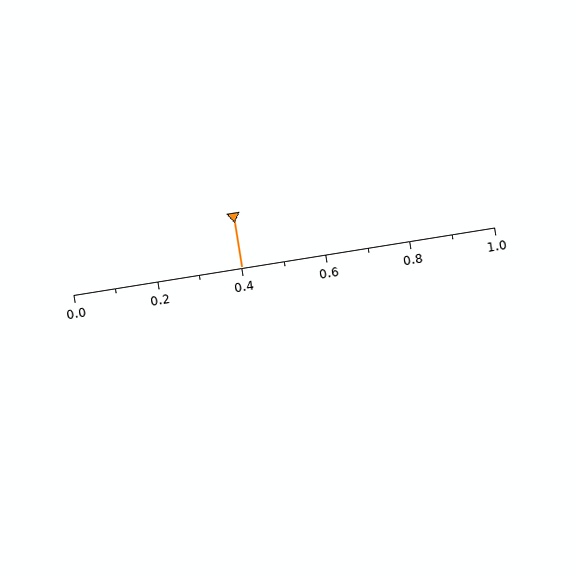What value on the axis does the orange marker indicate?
The marker indicates approximately 0.4.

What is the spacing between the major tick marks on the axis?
The major ticks are spaced 0.2 apart.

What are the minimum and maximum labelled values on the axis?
The axis runs from 0.0 to 1.0.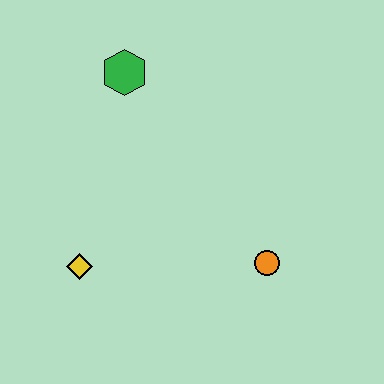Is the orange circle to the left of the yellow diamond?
No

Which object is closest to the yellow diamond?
The orange circle is closest to the yellow diamond.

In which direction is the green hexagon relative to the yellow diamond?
The green hexagon is above the yellow diamond.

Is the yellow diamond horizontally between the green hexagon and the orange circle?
No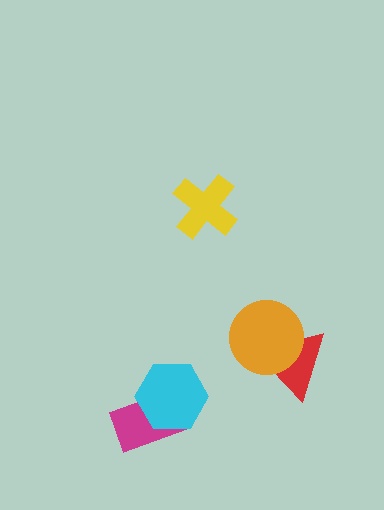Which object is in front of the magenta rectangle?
The cyan hexagon is in front of the magenta rectangle.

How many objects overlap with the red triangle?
1 object overlaps with the red triangle.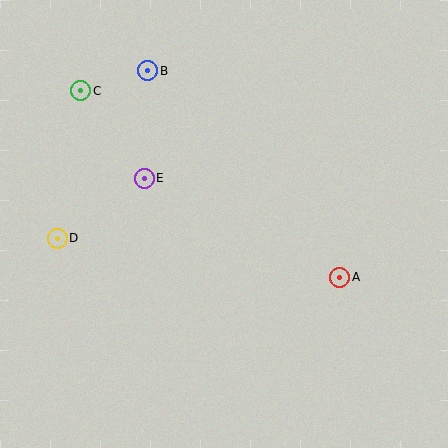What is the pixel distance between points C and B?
The distance between C and B is 70 pixels.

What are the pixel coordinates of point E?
Point E is at (144, 178).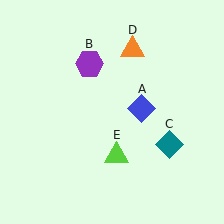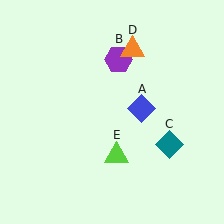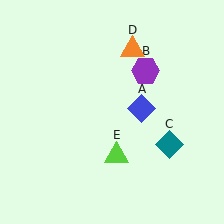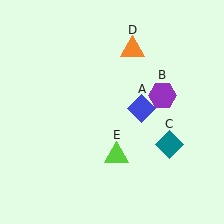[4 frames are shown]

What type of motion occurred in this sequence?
The purple hexagon (object B) rotated clockwise around the center of the scene.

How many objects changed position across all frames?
1 object changed position: purple hexagon (object B).